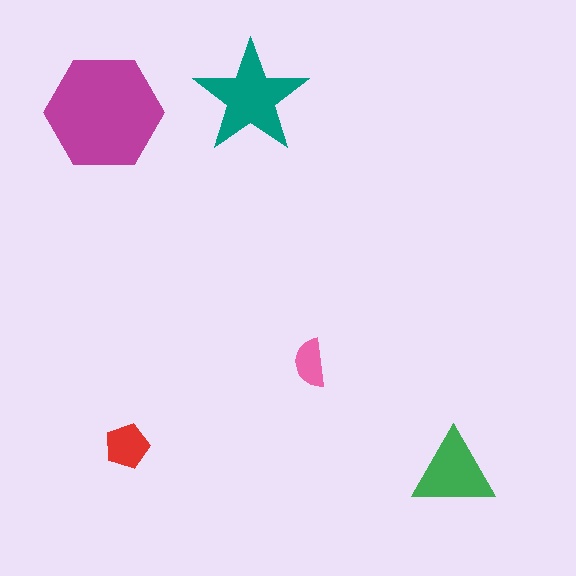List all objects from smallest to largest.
The pink semicircle, the red pentagon, the green triangle, the teal star, the magenta hexagon.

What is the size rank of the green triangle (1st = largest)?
3rd.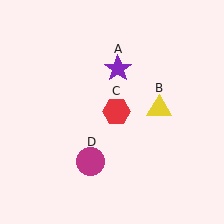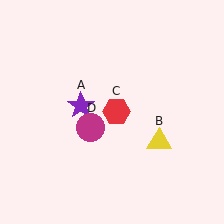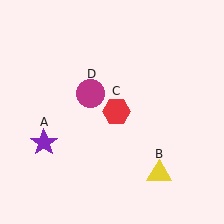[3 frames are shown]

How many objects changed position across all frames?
3 objects changed position: purple star (object A), yellow triangle (object B), magenta circle (object D).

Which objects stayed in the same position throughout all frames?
Red hexagon (object C) remained stationary.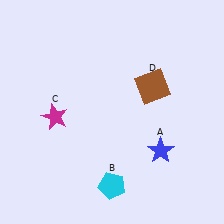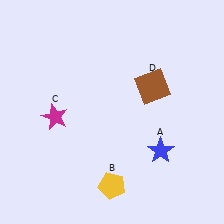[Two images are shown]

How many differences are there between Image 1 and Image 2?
There is 1 difference between the two images.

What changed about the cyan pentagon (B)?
In Image 1, B is cyan. In Image 2, it changed to yellow.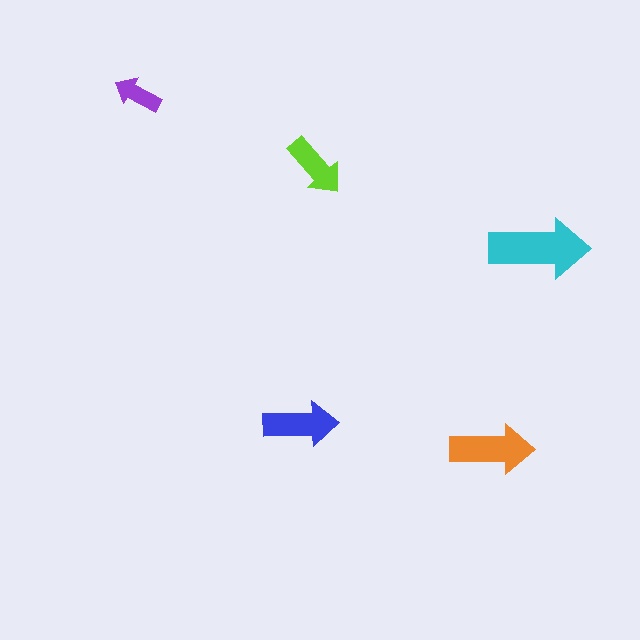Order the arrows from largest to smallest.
the cyan one, the orange one, the blue one, the lime one, the purple one.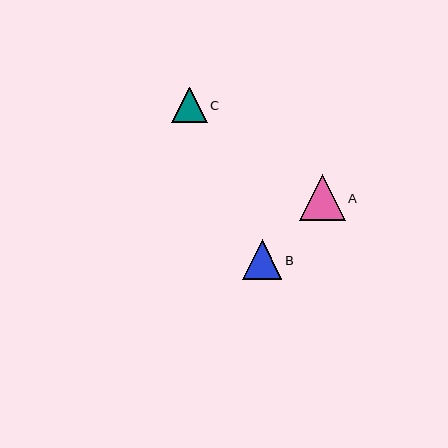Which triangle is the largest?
Triangle A is the largest with a size of approximately 46 pixels.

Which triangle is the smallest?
Triangle C is the smallest with a size of approximately 36 pixels.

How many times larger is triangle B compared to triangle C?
Triangle B is approximately 1.1 times the size of triangle C.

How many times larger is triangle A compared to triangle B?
Triangle A is approximately 1.1 times the size of triangle B.